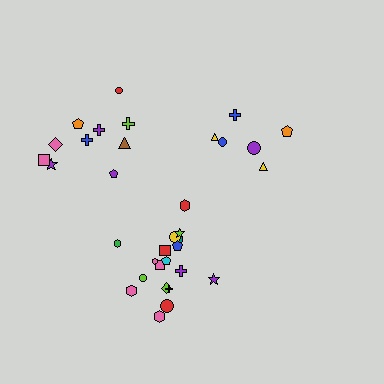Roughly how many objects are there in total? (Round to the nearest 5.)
Roughly 35 objects in total.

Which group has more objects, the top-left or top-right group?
The top-left group.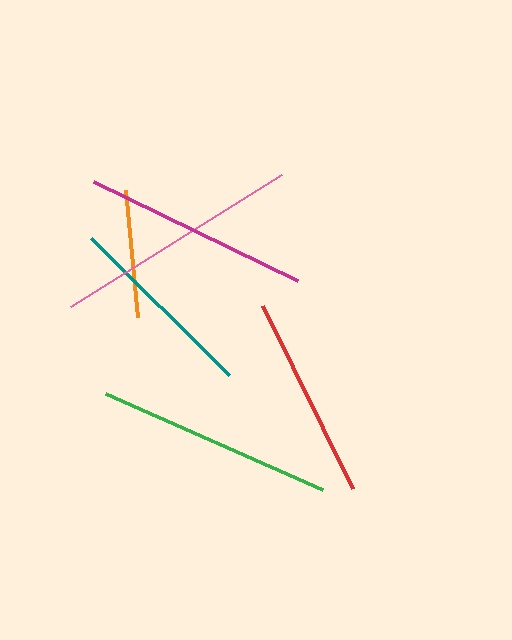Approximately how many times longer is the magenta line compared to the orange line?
The magenta line is approximately 1.8 times the length of the orange line.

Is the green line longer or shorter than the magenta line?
The green line is longer than the magenta line.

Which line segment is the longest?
The pink line is the longest at approximately 249 pixels.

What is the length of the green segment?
The green segment is approximately 237 pixels long.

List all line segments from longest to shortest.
From longest to shortest: pink, green, magenta, red, teal, orange.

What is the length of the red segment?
The red segment is approximately 204 pixels long.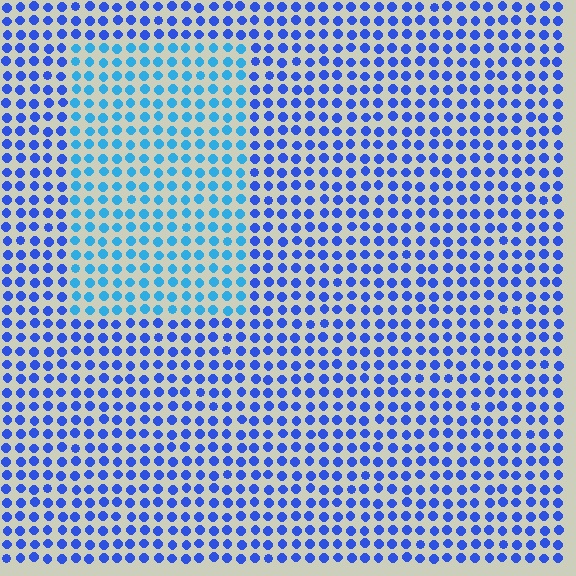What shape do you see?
I see a rectangle.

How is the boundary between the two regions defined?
The boundary is defined purely by a slight shift in hue (about 31 degrees). Spacing, size, and orientation are identical on both sides.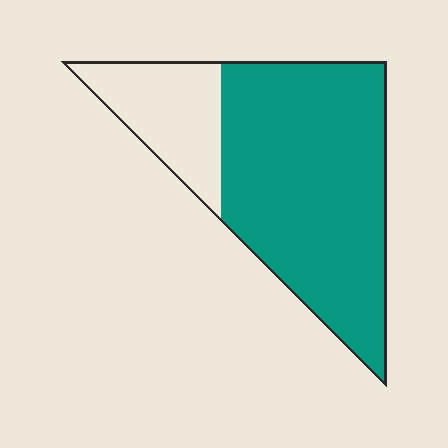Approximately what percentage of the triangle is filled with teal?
Approximately 75%.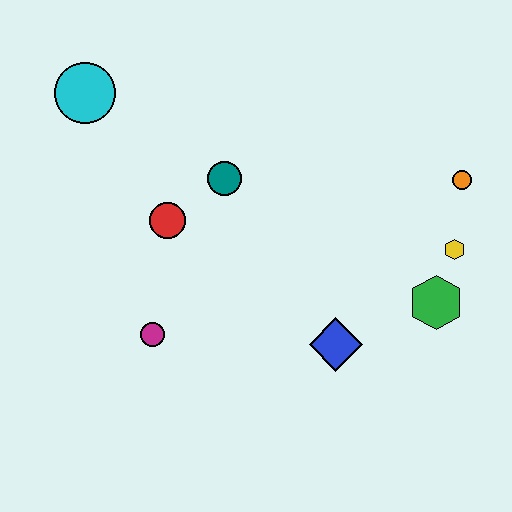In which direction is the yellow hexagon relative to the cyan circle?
The yellow hexagon is to the right of the cyan circle.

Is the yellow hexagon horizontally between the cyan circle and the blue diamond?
No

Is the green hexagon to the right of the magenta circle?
Yes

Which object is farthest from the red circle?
The orange circle is farthest from the red circle.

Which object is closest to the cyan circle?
The red circle is closest to the cyan circle.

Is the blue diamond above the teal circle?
No